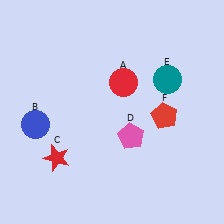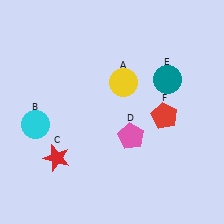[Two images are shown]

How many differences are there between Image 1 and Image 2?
There are 2 differences between the two images.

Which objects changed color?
A changed from red to yellow. B changed from blue to cyan.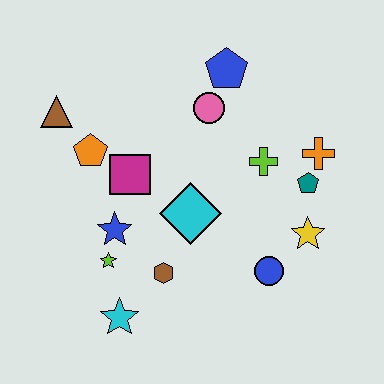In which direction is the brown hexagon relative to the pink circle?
The brown hexagon is below the pink circle.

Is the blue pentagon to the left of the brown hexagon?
No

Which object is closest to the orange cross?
The teal pentagon is closest to the orange cross.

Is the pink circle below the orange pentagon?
No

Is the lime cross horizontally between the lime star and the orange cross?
Yes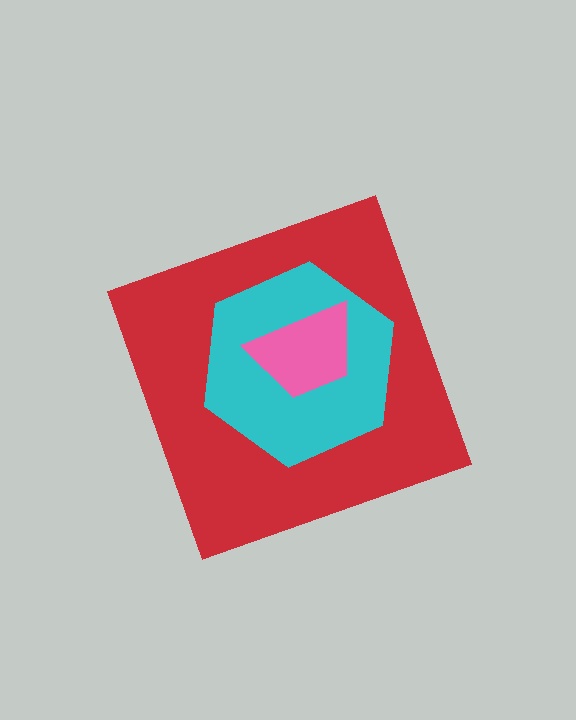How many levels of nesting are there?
3.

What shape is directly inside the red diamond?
The cyan hexagon.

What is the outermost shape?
The red diamond.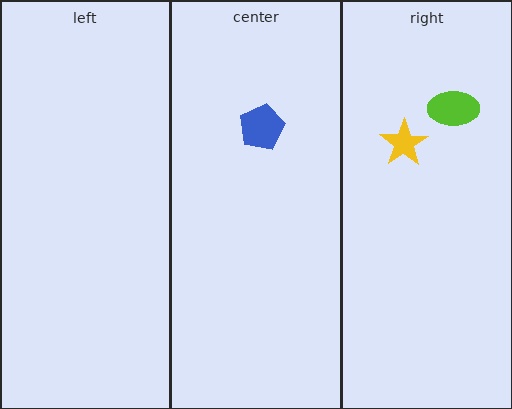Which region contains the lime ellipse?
The right region.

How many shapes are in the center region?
1.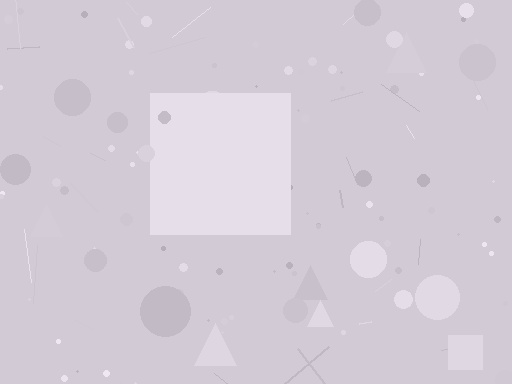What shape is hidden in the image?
A square is hidden in the image.